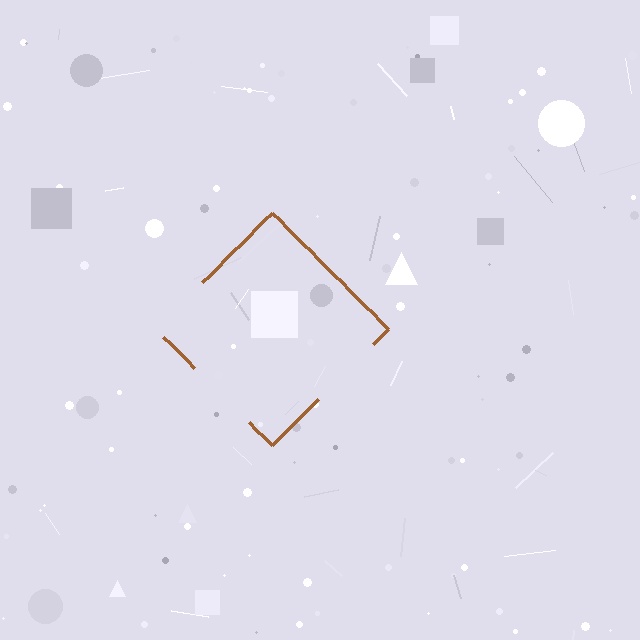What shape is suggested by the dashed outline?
The dashed outline suggests a diamond.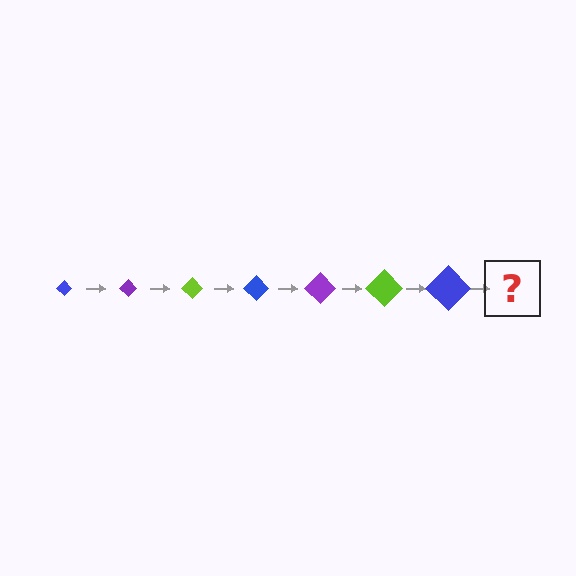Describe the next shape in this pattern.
It should be a purple diamond, larger than the previous one.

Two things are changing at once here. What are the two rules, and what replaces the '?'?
The two rules are that the diamond grows larger each step and the color cycles through blue, purple, and lime. The '?' should be a purple diamond, larger than the previous one.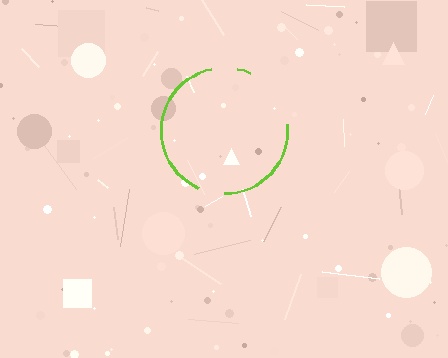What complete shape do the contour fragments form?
The contour fragments form a circle.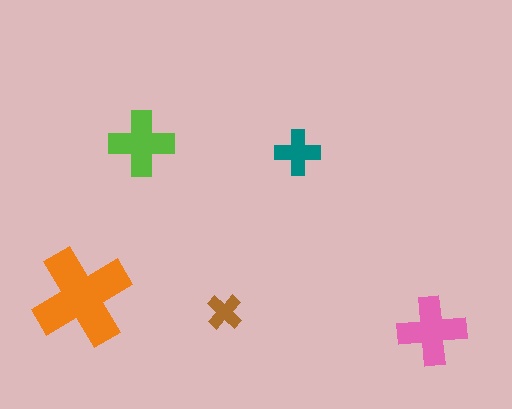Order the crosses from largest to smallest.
the orange one, the pink one, the lime one, the teal one, the brown one.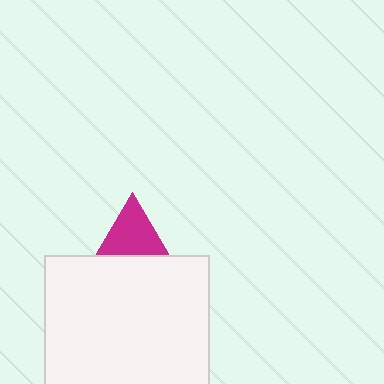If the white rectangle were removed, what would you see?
You would see the complete magenta triangle.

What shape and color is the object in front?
The object in front is a white rectangle.